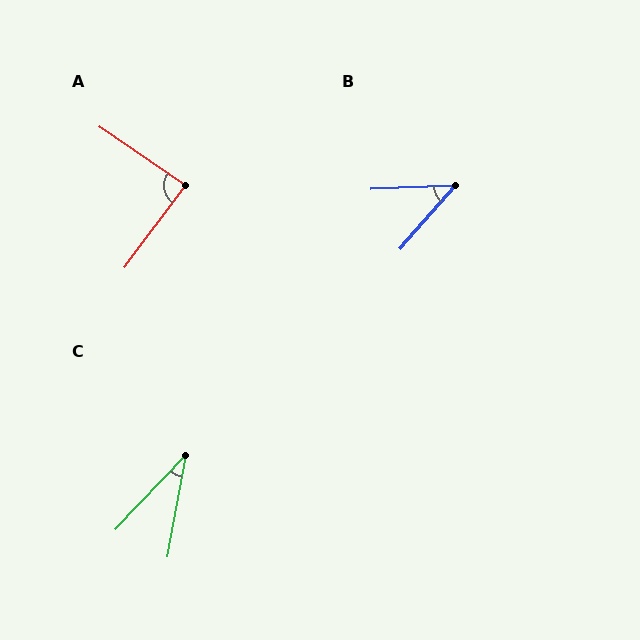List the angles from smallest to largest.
C (33°), B (47°), A (88°).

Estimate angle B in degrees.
Approximately 47 degrees.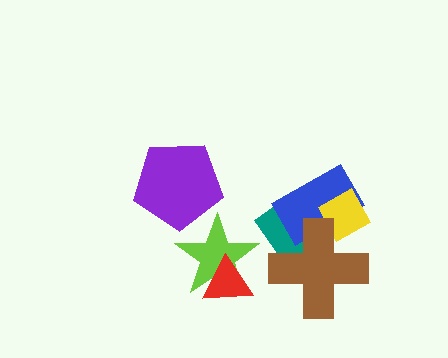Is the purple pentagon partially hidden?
No, no other shape covers it.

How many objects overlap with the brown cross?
3 objects overlap with the brown cross.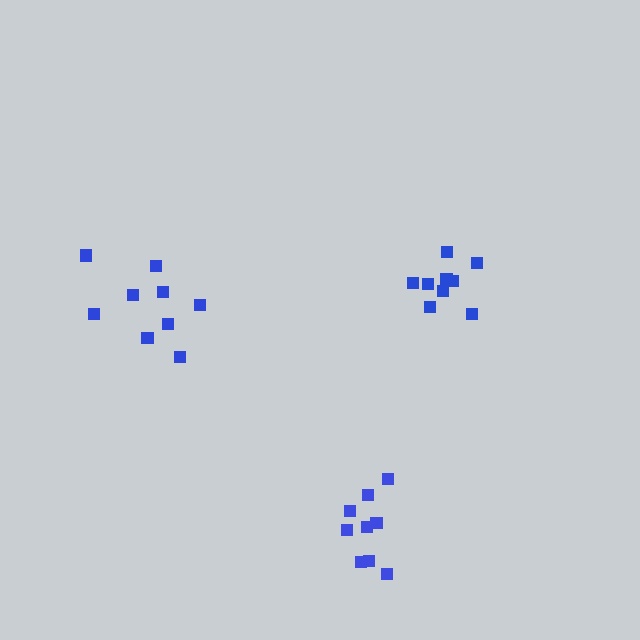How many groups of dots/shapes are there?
There are 3 groups.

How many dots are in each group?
Group 1: 9 dots, Group 2: 9 dots, Group 3: 9 dots (27 total).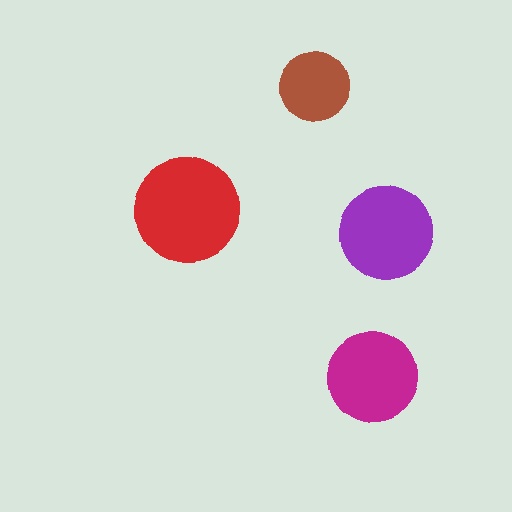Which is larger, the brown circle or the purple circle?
The purple one.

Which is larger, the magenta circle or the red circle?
The red one.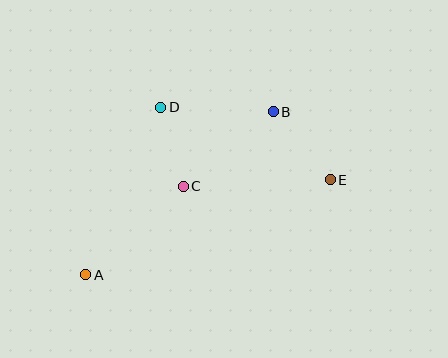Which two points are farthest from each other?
Points A and E are farthest from each other.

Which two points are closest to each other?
Points C and D are closest to each other.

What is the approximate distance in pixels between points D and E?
The distance between D and E is approximately 184 pixels.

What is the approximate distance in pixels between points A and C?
The distance between A and C is approximately 132 pixels.